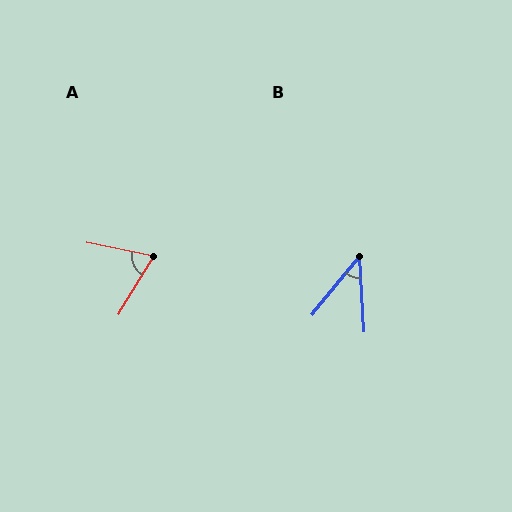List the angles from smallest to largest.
B (42°), A (70°).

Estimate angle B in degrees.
Approximately 42 degrees.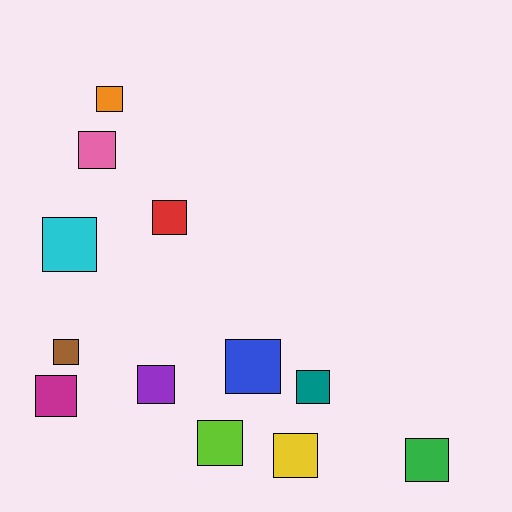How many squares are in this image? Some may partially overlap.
There are 12 squares.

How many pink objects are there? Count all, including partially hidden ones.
There is 1 pink object.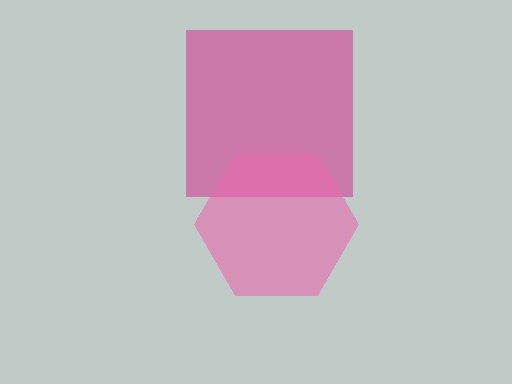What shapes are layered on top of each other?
The layered shapes are: a magenta square, a pink hexagon.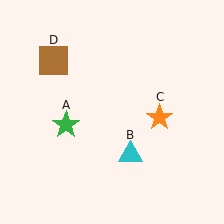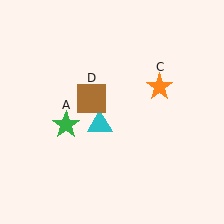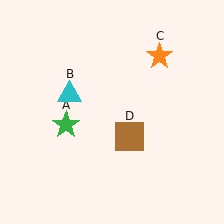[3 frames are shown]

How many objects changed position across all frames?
3 objects changed position: cyan triangle (object B), orange star (object C), brown square (object D).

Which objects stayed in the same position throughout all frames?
Green star (object A) remained stationary.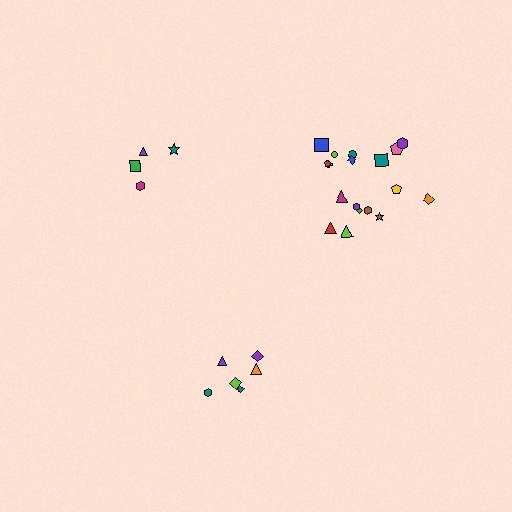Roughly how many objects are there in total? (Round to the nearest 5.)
Roughly 30 objects in total.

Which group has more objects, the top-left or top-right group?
The top-right group.